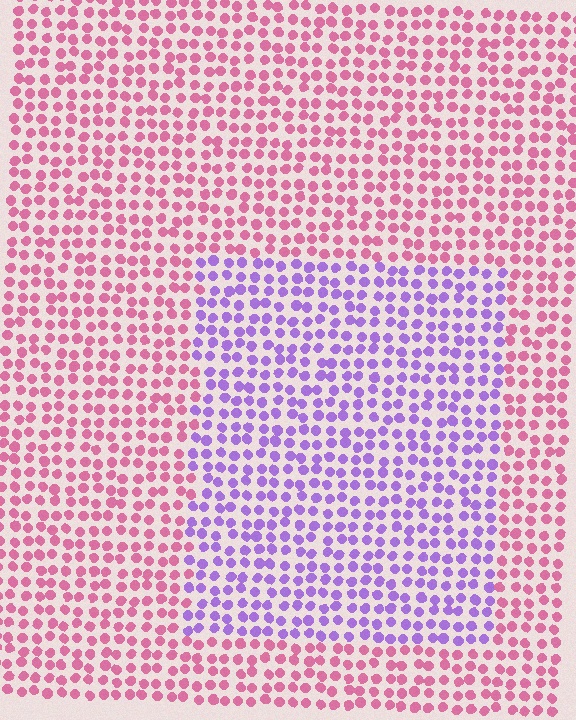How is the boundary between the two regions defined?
The boundary is defined purely by a slight shift in hue (about 61 degrees). Spacing, size, and orientation are identical on both sides.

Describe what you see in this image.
The image is filled with small pink elements in a uniform arrangement. A rectangle-shaped region is visible where the elements are tinted to a slightly different hue, forming a subtle color boundary.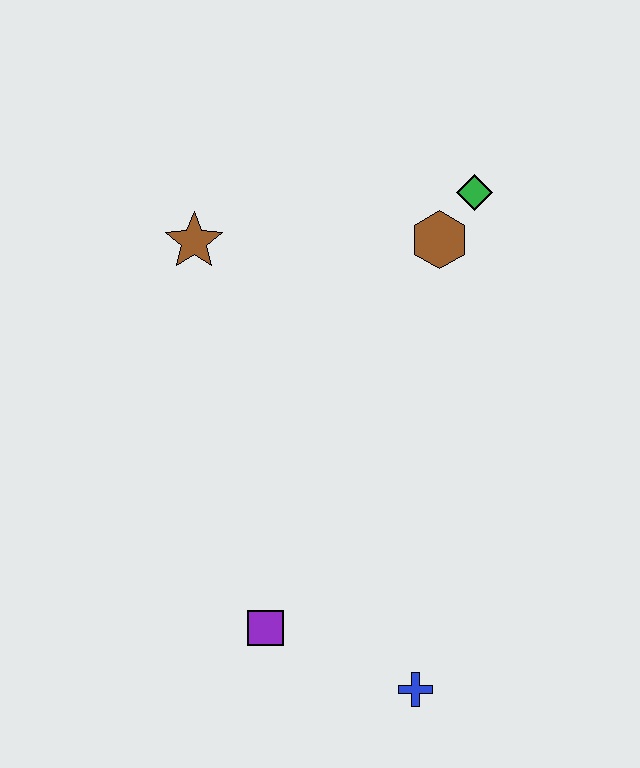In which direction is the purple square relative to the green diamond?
The purple square is below the green diamond.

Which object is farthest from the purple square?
The green diamond is farthest from the purple square.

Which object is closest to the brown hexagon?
The green diamond is closest to the brown hexagon.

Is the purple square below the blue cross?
No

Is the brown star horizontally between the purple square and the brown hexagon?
No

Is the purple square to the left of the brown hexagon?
Yes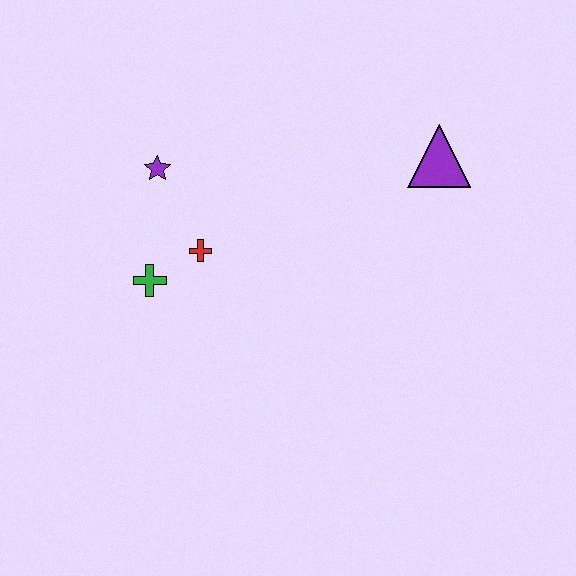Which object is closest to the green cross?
The red cross is closest to the green cross.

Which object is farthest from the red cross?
The purple triangle is farthest from the red cross.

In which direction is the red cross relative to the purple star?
The red cross is below the purple star.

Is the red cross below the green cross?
No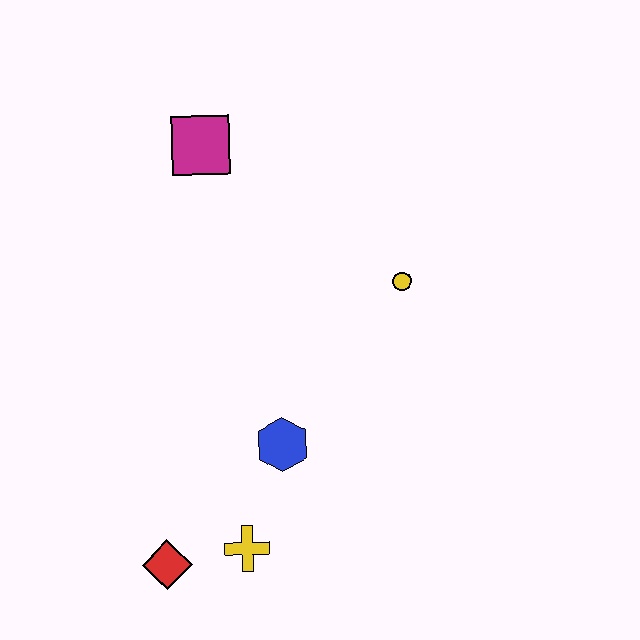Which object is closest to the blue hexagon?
The yellow cross is closest to the blue hexagon.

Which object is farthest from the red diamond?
The magenta square is farthest from the red diamond.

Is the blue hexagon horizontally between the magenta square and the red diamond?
No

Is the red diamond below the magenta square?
Yes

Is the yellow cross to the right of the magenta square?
Yes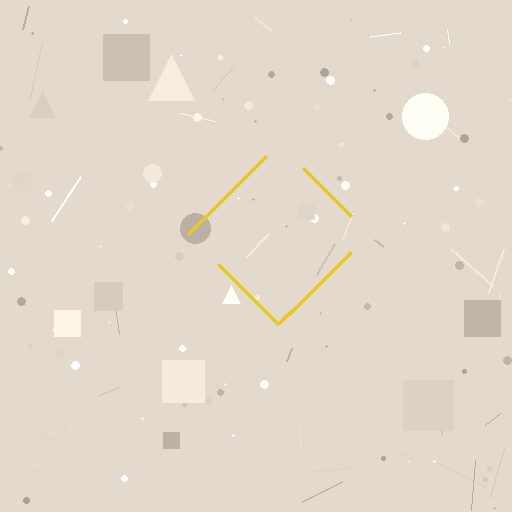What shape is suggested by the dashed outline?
The dashed outline suggests a diamond.